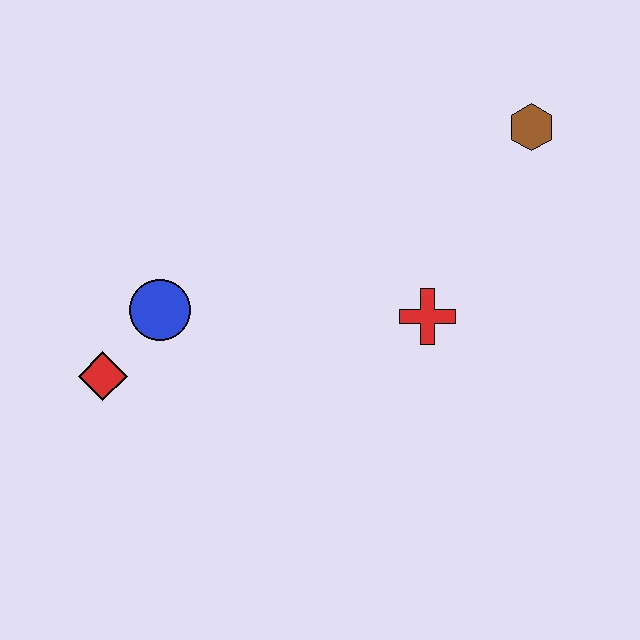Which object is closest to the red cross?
The brown hexagon is closest to the red cross.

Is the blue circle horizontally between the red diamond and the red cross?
Yes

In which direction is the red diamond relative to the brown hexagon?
The red diamond is to the left of the brown hexagon.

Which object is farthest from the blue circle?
The brown hexagon is farthest from the blue circle.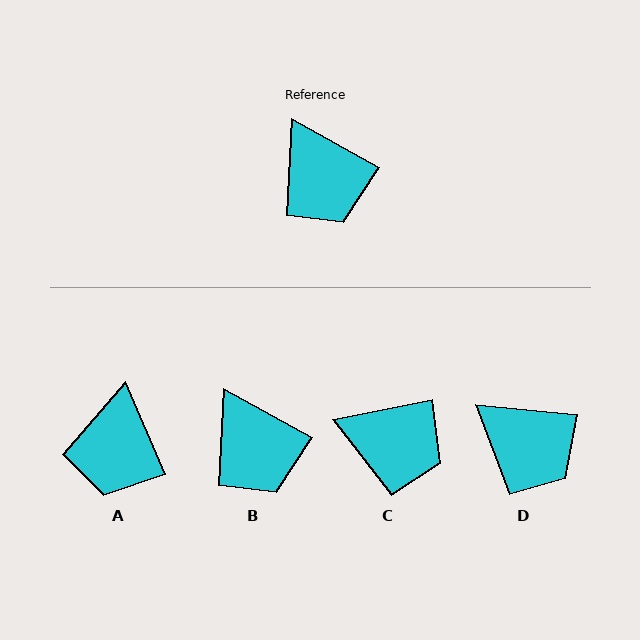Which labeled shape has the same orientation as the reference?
B.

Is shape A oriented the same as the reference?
No, it is off by about 38 degrees.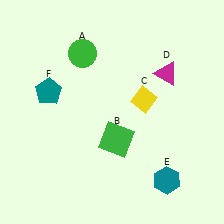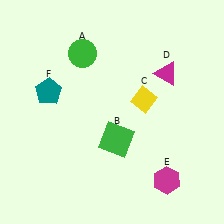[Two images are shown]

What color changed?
The hexagon (E) changed from teal in Image 1 to magenta in Image 2.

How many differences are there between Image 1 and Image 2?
There is 1 difference between the two images.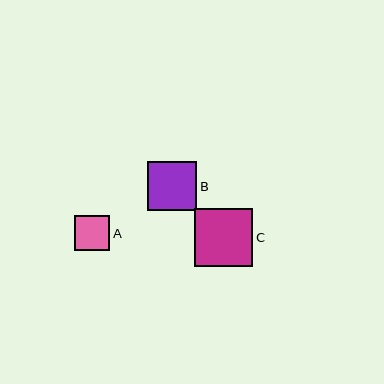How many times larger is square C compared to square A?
Square C is approximately 1.7 times the size of square A.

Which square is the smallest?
Square A is the smallest with a size of approximately 35 pixels.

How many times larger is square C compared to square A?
Square C is approximately 1.7 times the size of square A.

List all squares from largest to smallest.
From largest to smallest: C, B, A.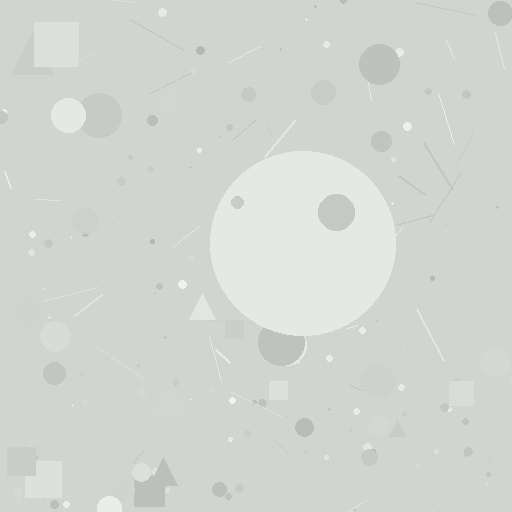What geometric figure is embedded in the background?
A circle is embedded in the background.